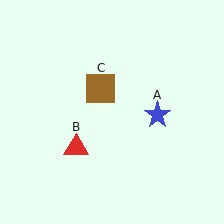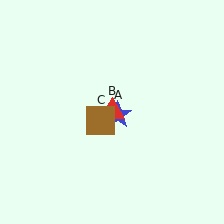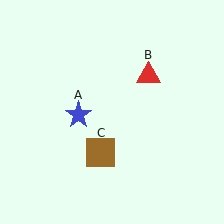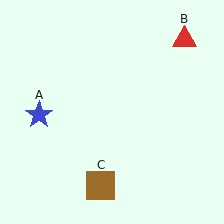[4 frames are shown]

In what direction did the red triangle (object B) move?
The red triangle (object B) moved up and to the right.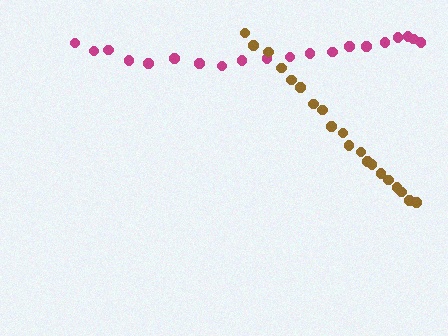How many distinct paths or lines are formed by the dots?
There are 2 distinct paths.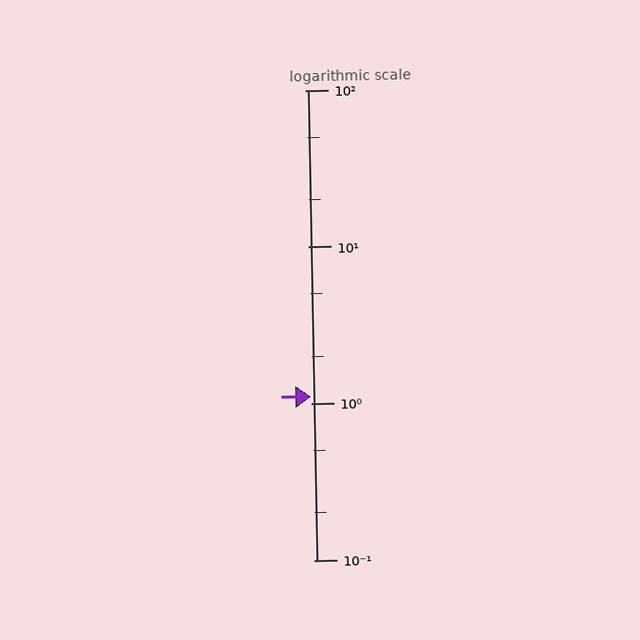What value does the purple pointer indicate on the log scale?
The pointer indicates approximately 1.1.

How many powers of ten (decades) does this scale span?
The scale spans 3 decades, from 0.1 to 100.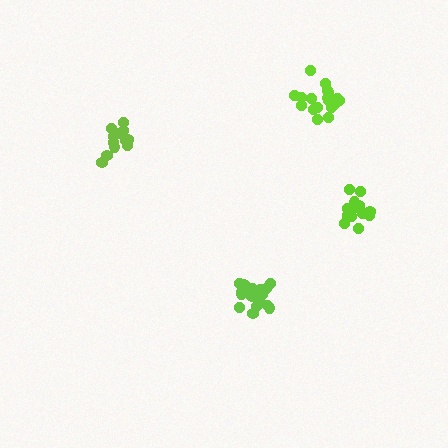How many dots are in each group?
Group 1: 17 dots, Group 2: 18 dots, Group 3: 14 dots, Group 4: 13 dots (62 total).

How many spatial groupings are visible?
There are 4 spatial groupings.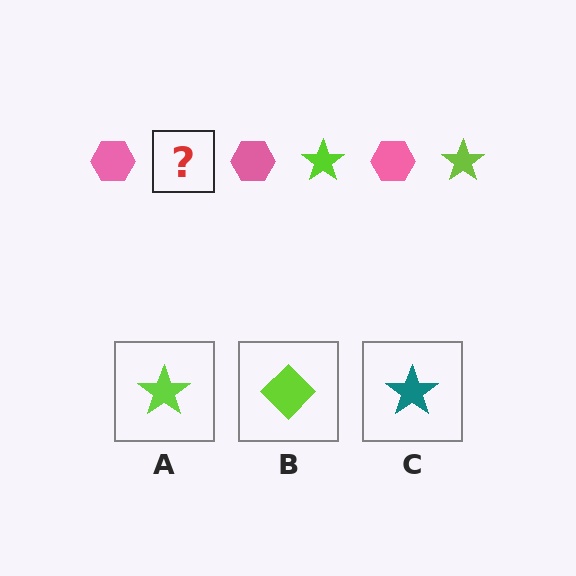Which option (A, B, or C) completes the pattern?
A.